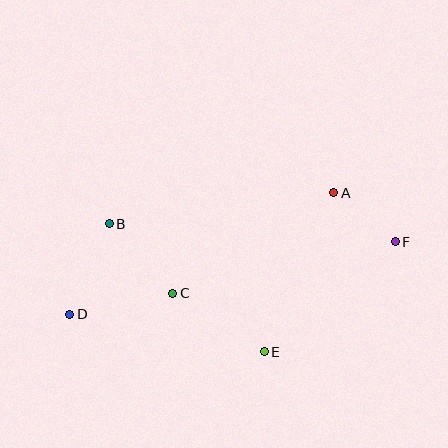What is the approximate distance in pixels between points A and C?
The distance between A and C is approximately 190 pixels.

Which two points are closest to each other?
Points A and F are closest to each other.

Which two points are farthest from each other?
Points D and F are farthest from each other.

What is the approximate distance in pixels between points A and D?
The distance between A and D is approximately 291 pixels.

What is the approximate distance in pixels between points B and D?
The distance between B and D is approximately 98 pixels.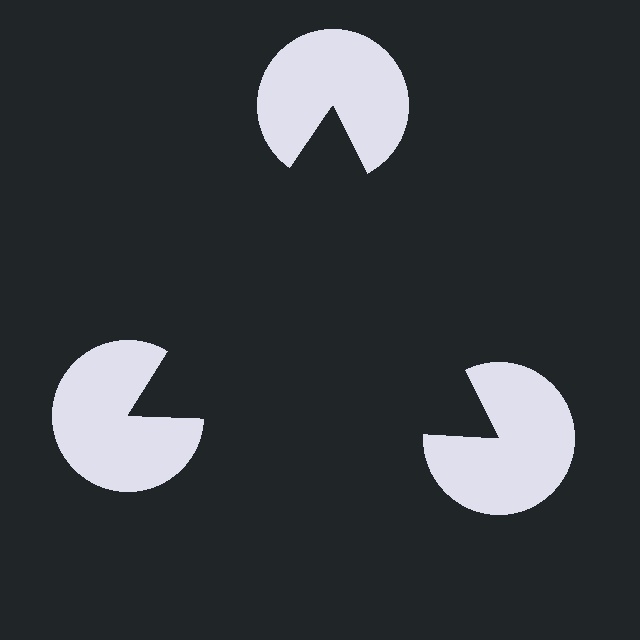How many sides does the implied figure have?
3 sides.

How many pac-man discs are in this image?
There are 3 — one at each vertex of the illusory triangle.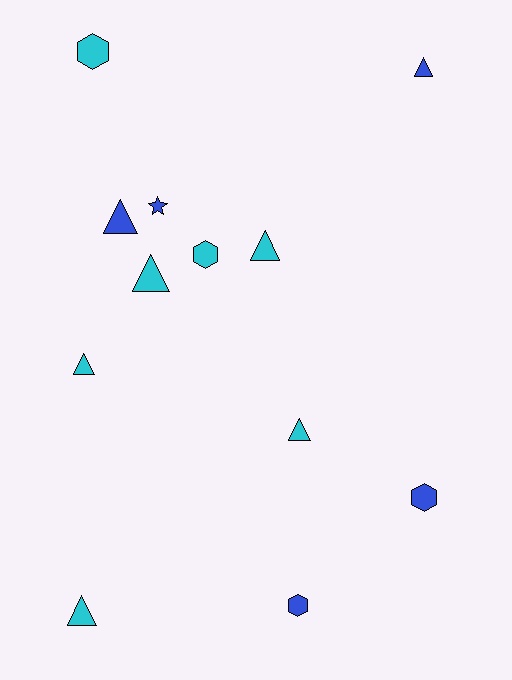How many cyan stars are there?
There are no cyan stars.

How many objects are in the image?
There are 12 objects.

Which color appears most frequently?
Cyan, with 7 objects.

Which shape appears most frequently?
Triangle, with 7 objects.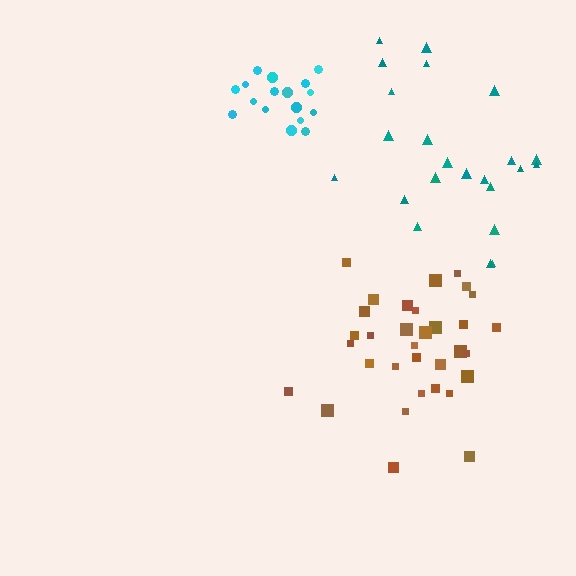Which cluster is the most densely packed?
Cyan.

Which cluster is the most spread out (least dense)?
Teal.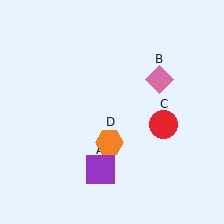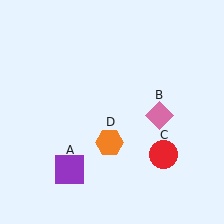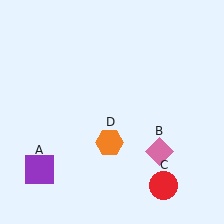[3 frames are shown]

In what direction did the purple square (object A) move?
The purple square (object A) moved left.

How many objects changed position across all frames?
3 objects changed position: purple square (object A), pink diamond (object B), red circle (object C).